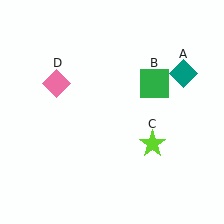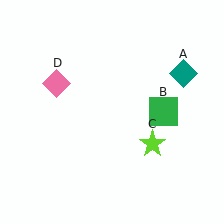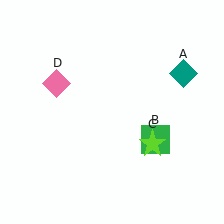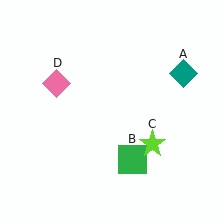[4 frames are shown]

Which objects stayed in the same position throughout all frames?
Teal diamond (object A) and lime star (object C) and pink diamond (object D) remained stationary.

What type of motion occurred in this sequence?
The green square (object B) rotated clockwise around the center of the scene.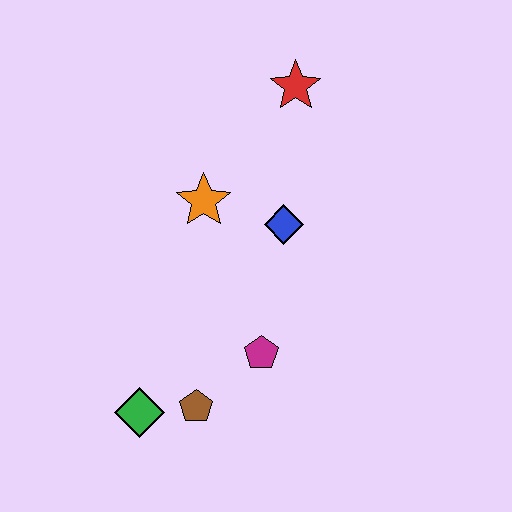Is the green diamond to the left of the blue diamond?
Yes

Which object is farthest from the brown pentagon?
The red star is farthest from the brown pentagon.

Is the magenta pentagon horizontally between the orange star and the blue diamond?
Yes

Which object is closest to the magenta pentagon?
The brown pentagon is closest to the magenta pentagon.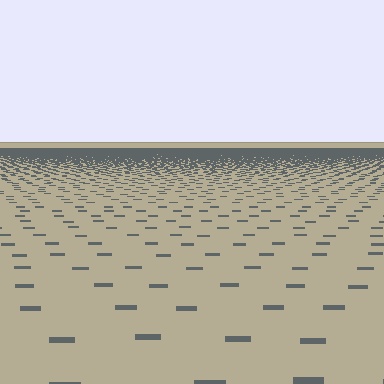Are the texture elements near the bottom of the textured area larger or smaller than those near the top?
Larger. Near the bottom, elements are closer to the viewer and appear at a bigger on-screen size.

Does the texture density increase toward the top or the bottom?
Density increases toward the top.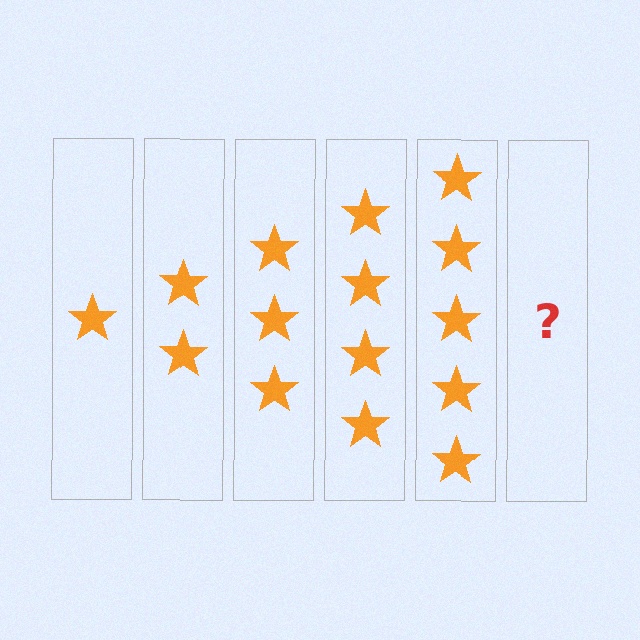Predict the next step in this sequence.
The next step is 6 stars.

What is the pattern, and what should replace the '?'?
The pattern is that each step adds one more star. The '?' should be 6 stars.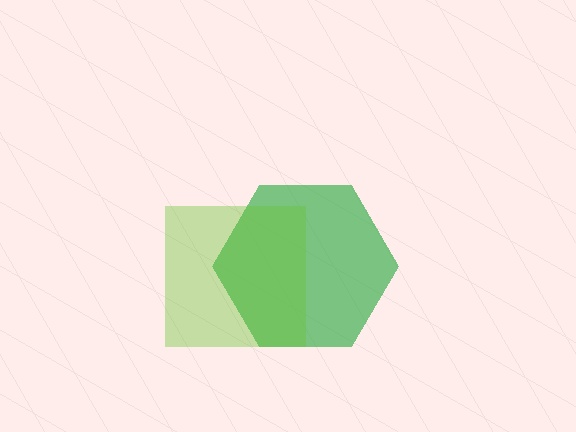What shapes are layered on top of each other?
The layered shapes are: a green hexagon, a lime square.